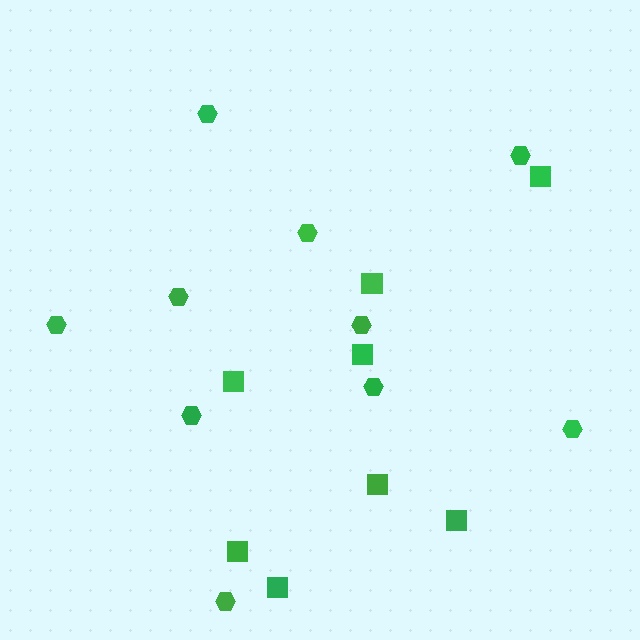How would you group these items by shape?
There are 2 groups: one group of squares (8) and one group of hexagons (10).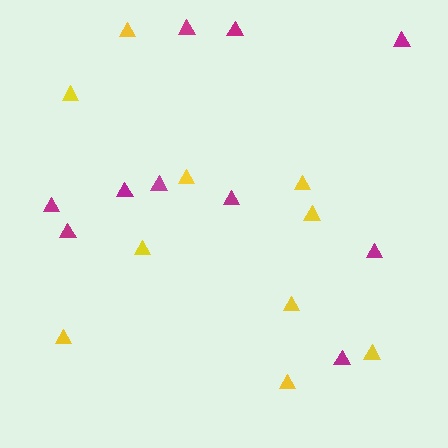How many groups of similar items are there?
There are 2 groups: one group of yellow triangles (10) and one group of magenta triangles (10).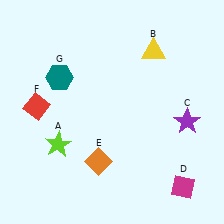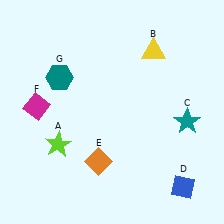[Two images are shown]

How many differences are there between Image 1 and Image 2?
There are 3 differences between the two images.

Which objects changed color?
C changed from purple to teal. D changed from magenta to blue. F changed from red to magenta.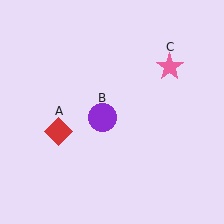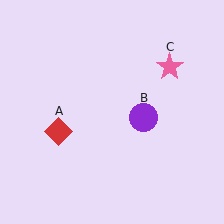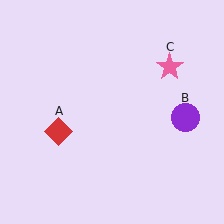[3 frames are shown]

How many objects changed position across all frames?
1 object changed position: purple circle (object B).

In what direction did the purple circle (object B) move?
The purple circle (object B) moved right.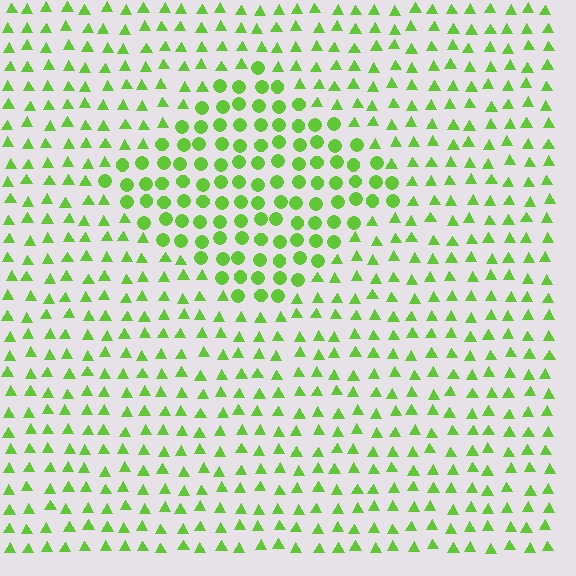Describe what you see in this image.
The image is filled with small lime elements arranged in a uniform grid. A diamond-shaped region contains circles, while the surrounding area contains triangles. The boundary is defined purely by the change in element shape.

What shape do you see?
I see a diamond.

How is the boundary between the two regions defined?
The boundary is defined by a change in element shape: circles inside vs. triangles outside. All elements share the same color and spacing.